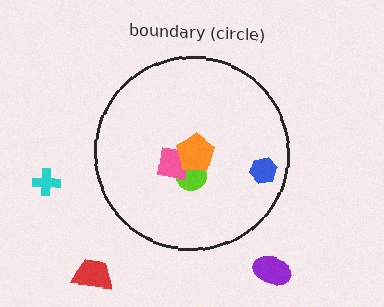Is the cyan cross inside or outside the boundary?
Outside.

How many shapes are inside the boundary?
4 inside, 3 outside.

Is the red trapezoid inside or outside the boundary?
Outside.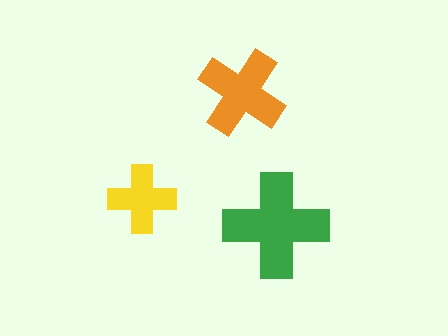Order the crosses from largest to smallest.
the green one, the orange one, the yellow one.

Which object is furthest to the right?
The green cross is rightmost.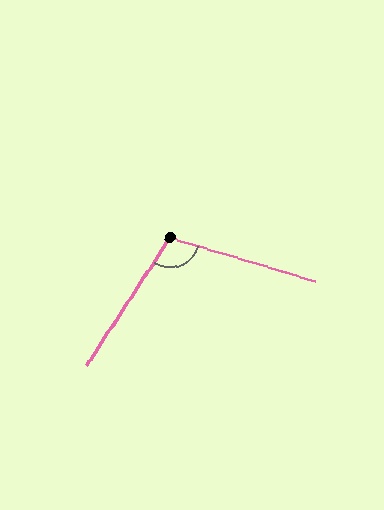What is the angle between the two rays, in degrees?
Approximately 106 degrees.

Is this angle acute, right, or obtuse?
It is obtuse.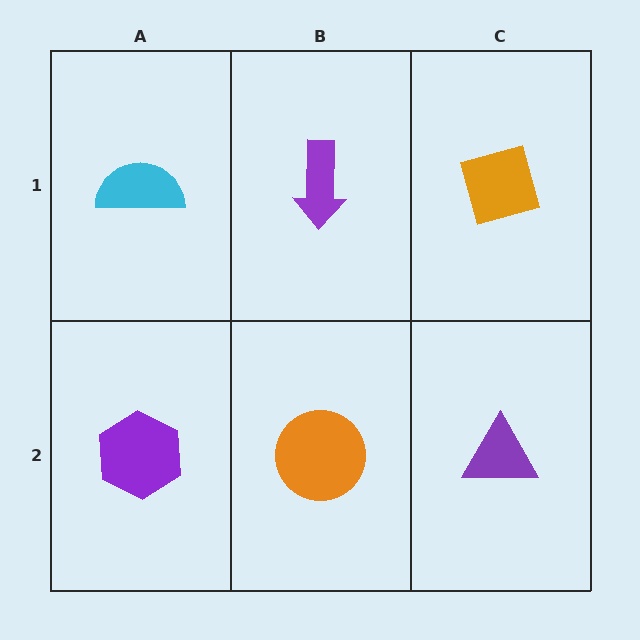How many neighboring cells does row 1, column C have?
2.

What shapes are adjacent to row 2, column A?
A cyan semicircle (row 1, column A), an orange circle (row 2, column B).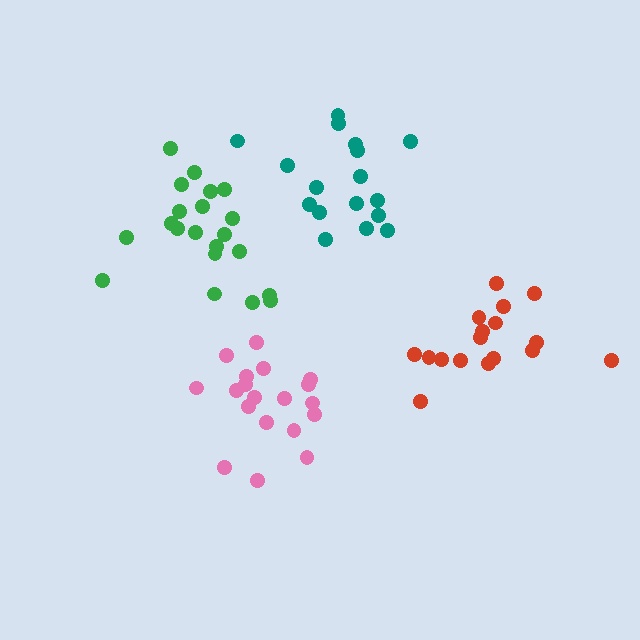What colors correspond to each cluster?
The clusters are colored: green, red, pink, teal.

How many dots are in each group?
Group 1: 21 dots, Group 2: 17 dots, Group 3: 19 dots, Group 4: 17 dots (74 total).